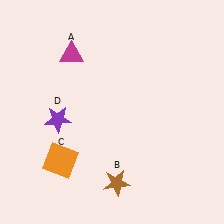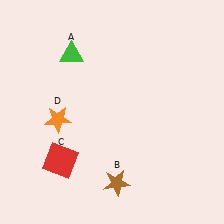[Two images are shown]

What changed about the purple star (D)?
In Image 1, D is purple. In Image 2, it changed to orange.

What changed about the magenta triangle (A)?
In Image 1, A is magenta. In Image 2, it changed to green.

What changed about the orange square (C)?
In Image 1, C is orange. In Image 2, it changed to red.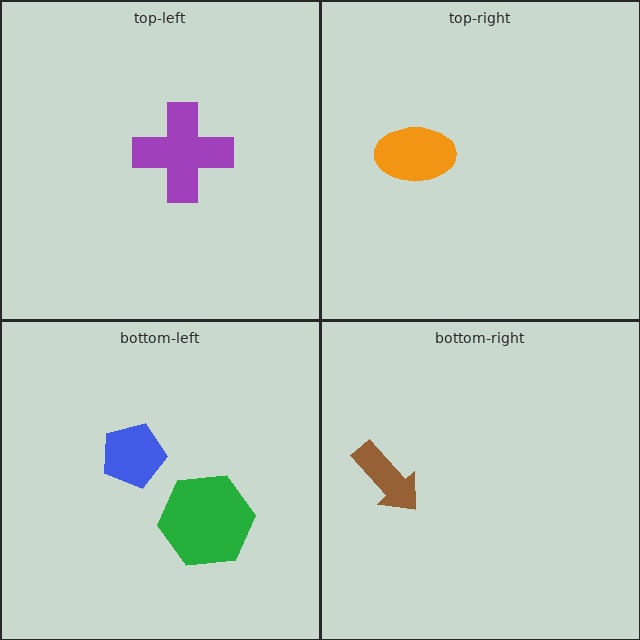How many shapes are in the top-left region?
1.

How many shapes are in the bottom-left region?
2.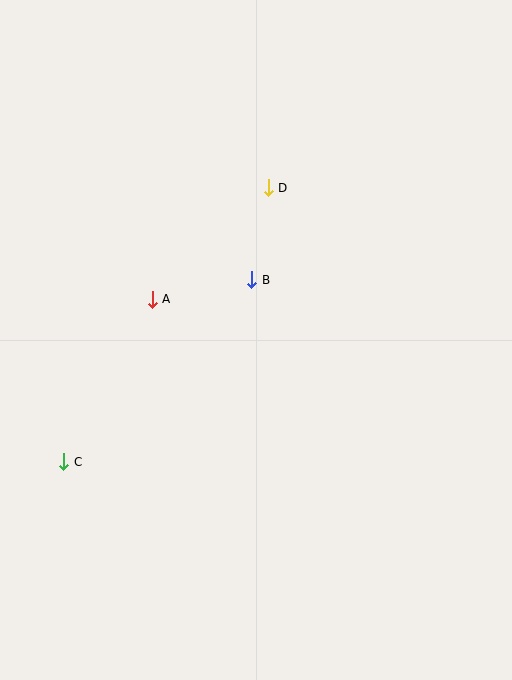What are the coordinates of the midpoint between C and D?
The midpoint between C and D is at (166, 325).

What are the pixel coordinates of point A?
Point A is at (152, 299).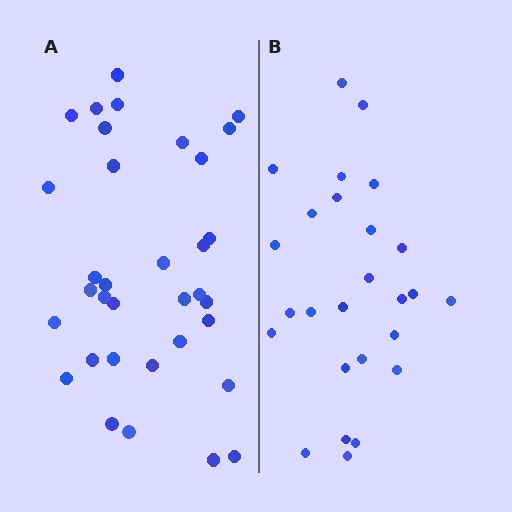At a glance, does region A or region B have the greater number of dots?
Region A (the left region) has more dots.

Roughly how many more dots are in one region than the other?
Region A has roughly 8 or so more dots than region B.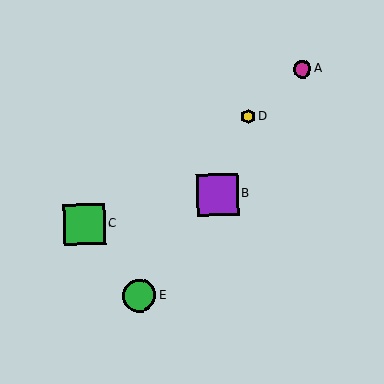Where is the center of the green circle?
The center of the green circle is at (139, 295).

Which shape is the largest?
The purple square (labeled B) is the largest.